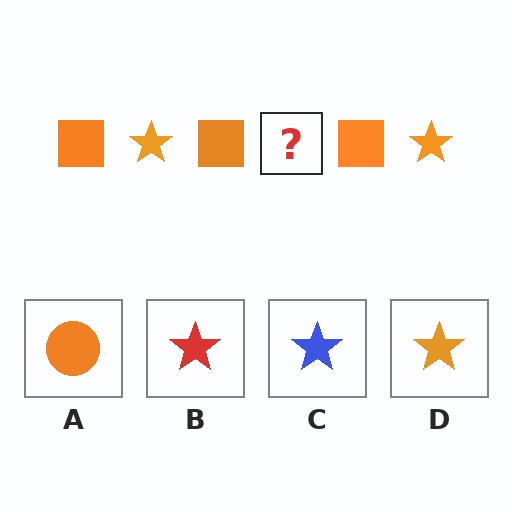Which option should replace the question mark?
Option D.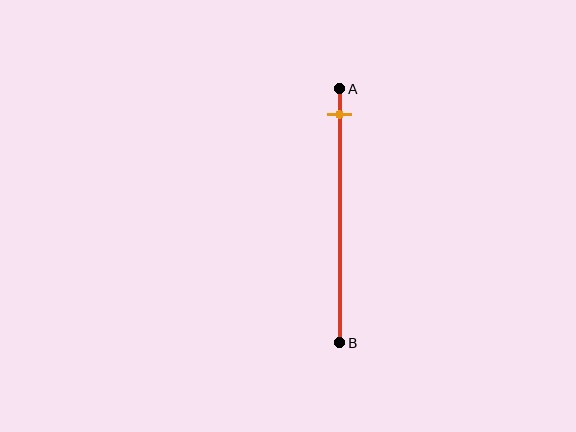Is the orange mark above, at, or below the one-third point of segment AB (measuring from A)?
The orange mark is above the one-third point of segment AB.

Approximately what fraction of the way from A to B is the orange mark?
The orange mark is approximately 10% of the way from A to B.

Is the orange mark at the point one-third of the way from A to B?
No, the mark is at about 10% from A, not at the 33% one-third point.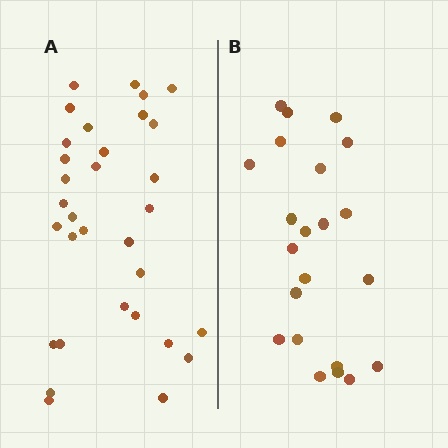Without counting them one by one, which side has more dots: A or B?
Region A (the left region) has more dots.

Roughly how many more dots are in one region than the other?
Region A has roughly 10 or so more dots than region B.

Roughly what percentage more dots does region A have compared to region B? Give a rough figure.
About 45% more.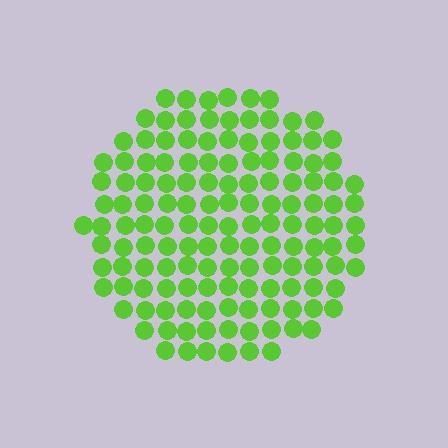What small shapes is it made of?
It is made of small circles.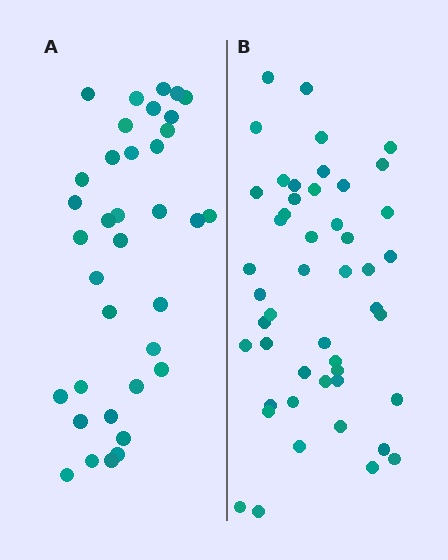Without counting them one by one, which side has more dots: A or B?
Region B (the right region) has more dots.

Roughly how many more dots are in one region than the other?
Region B has roughly 12 or so more dots than region A.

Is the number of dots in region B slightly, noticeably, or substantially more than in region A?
Region B has noticeably more, but not dramatically so. The ratio is roughly 1.3 to 1.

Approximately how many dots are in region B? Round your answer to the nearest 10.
About 50 dots. (The exact count is 48, which rounds to 50.)